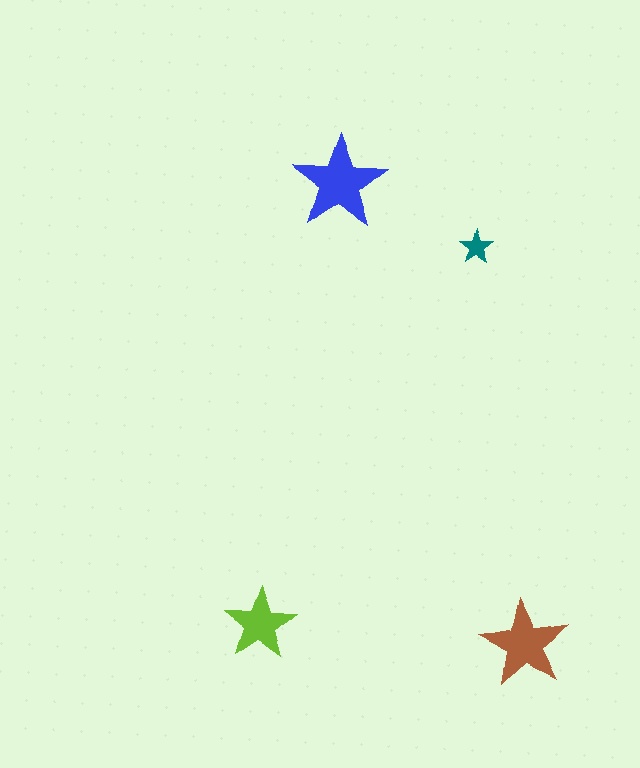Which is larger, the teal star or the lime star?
The lime one.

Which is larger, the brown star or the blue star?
The blue one.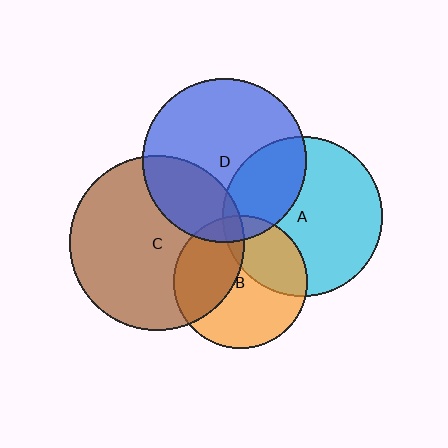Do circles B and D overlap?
Yes.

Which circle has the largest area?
Circle C (brown).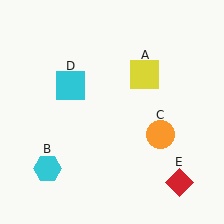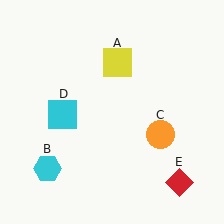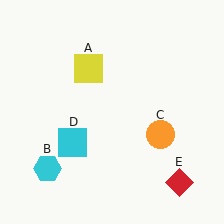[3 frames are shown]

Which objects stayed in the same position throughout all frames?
Cyan hexagon (object B) and orange circle (object C) and red diamond (object E) remained stationary.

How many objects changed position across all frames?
2 objects changed position: yellow square (object A), cyan square (object D).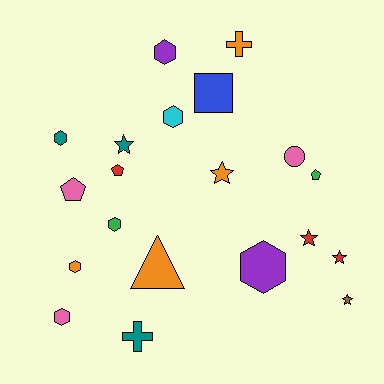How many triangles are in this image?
There is 1 triangle.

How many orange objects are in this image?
There are 4 orange objects.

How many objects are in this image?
There are 20 objects.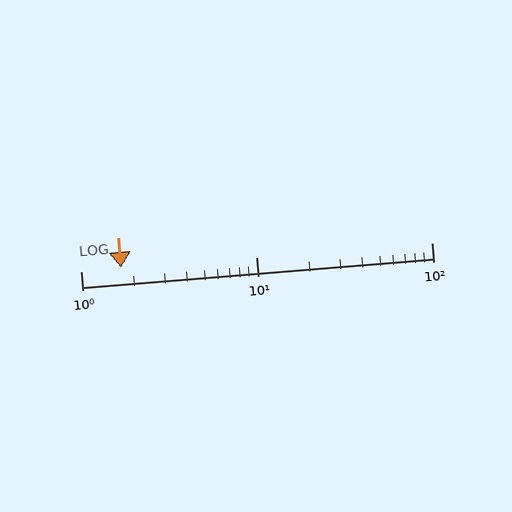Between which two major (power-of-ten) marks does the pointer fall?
The pointer is between 1 and 10.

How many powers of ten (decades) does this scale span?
The scale spans 2 decades, from 1 to 100.